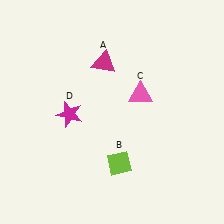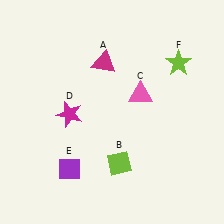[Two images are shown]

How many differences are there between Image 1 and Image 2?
There are 2 differences between the two images.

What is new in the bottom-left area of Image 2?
A purple diamond (E) was added in the bottom-left area of Image 2.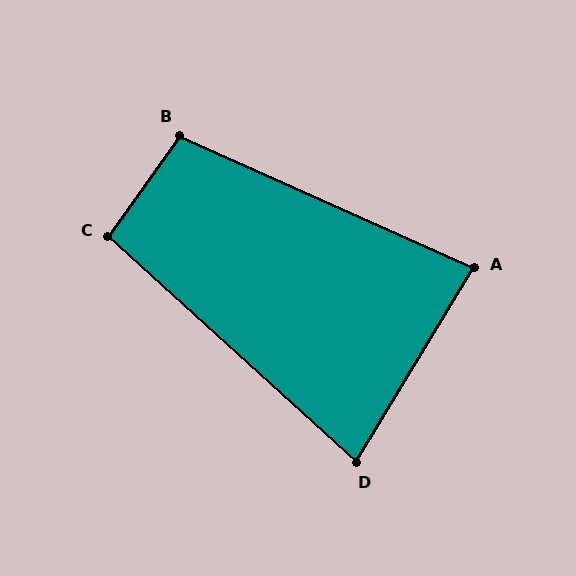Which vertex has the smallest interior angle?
D, at approximately 79 degrees.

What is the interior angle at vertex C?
Approximately 97 degrees (obtuse).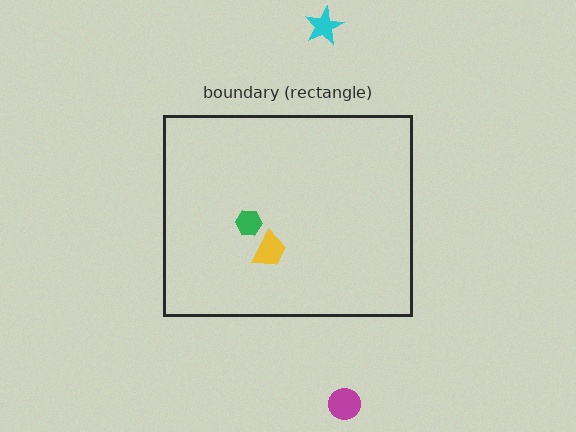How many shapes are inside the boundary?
2 inside, 2 outside.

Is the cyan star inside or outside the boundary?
Outside.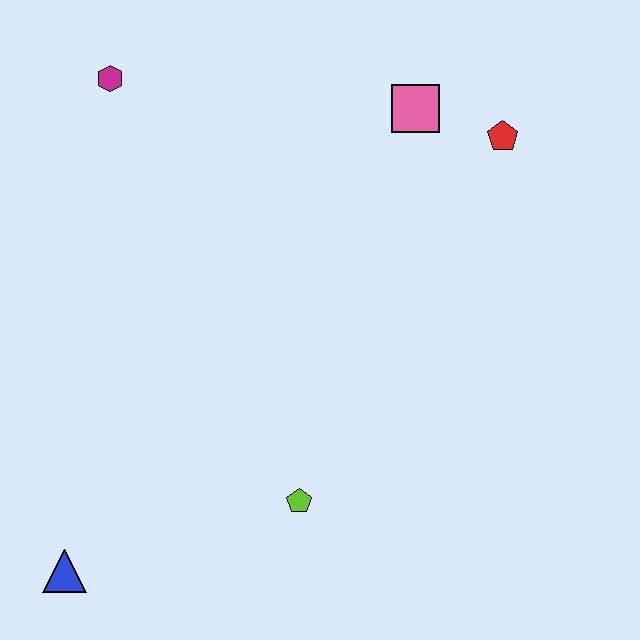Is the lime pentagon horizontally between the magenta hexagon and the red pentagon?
Yes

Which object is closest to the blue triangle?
The lime pentagon is closest to the blue triangle.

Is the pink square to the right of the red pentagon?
No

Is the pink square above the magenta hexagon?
No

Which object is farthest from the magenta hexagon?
The blue triangle is farthest from the magenta hexagon.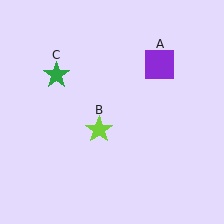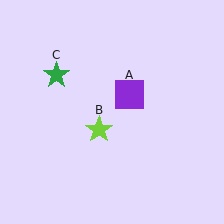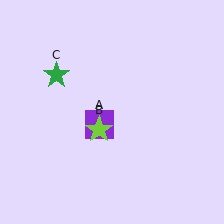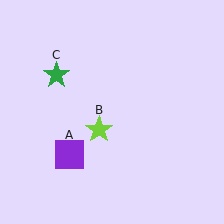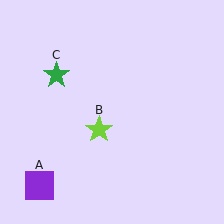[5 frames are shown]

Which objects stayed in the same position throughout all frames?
Lime star (object B) and green star (object C) remained stationary.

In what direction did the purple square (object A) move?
The purple square (object A) moved down and to the left.